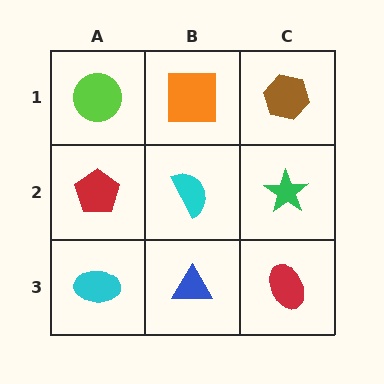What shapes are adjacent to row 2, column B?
An orange square (row 1, column B), a blue triangle (row 3, column B), a red pentagon (row 2, column A), a green star (row 2, column C).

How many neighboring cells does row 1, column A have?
2.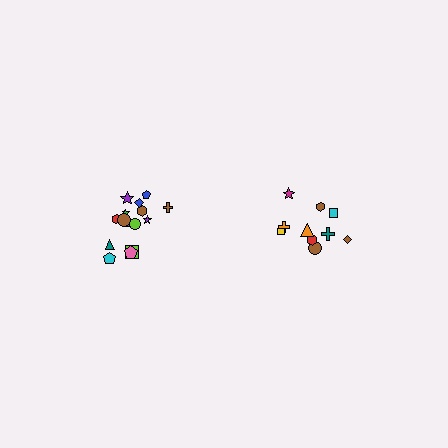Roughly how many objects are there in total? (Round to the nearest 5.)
Roughly 25 objects in total.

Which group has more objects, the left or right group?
The left group.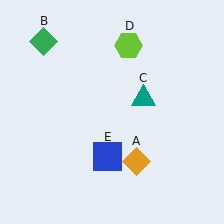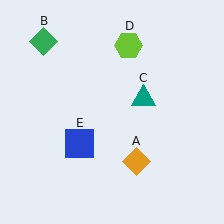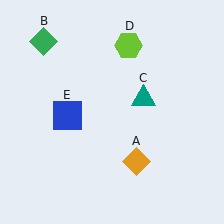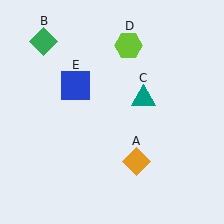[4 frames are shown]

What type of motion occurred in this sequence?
The blue square (object E) rotated clockwise around the center of the scene.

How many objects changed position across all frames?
1 object changed position: blue square (object E).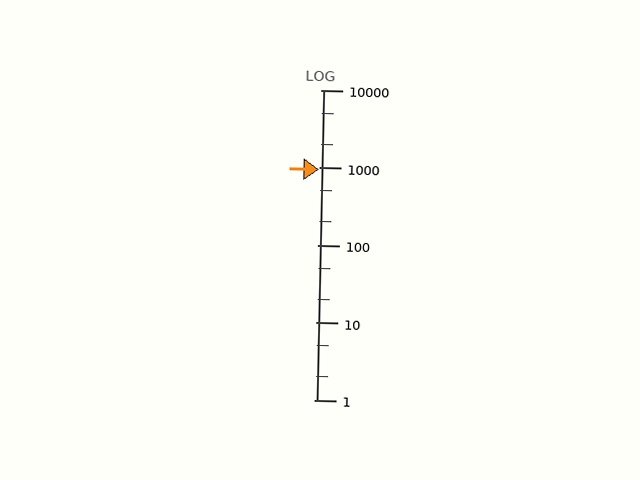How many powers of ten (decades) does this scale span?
The scale spans 4 decades, from 1 to 10000.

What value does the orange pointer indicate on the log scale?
The pointer indicates approximately 950.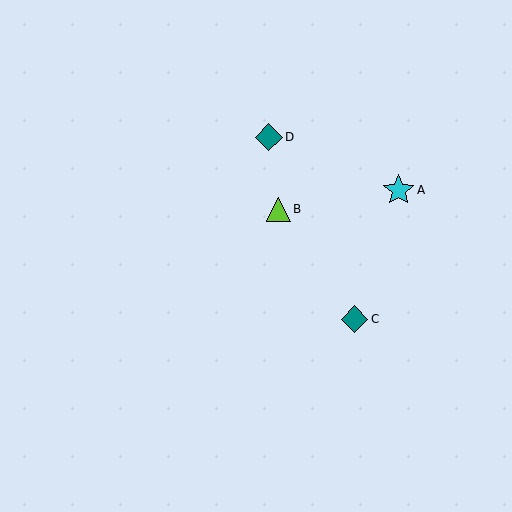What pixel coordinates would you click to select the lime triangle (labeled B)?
Click at (278, 209) to select the lime triangle B.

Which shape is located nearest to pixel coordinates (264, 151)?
The teal diamond (labeled D) at (269, 137) is nearest to that location.